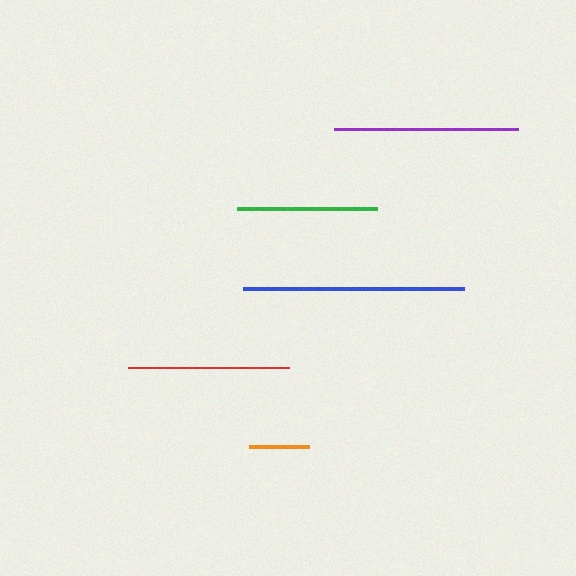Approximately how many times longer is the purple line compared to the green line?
The purple line is approximately 1.3 times the length of the green line.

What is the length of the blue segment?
The blue segment is approximately 222 pixels long.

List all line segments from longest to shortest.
From longest to shortest: blue, purple, red, green, orange.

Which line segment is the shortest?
The orange line is the shortest at approximately 60 pixels.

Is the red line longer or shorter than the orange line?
The red line is longer than the orange line.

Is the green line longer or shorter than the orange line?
The green line is longer than the orange line.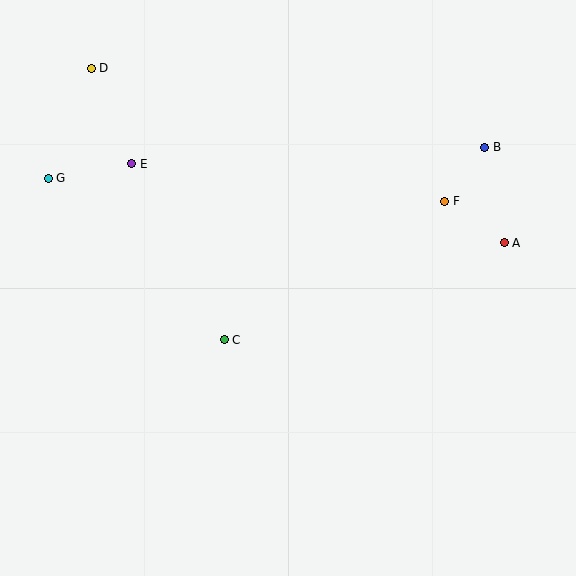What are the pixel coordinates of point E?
Point E is at (132, 164).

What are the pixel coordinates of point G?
Point G is at (48, 178).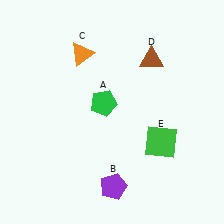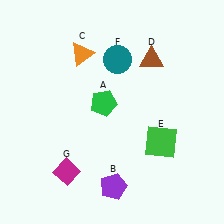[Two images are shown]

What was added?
A teal circle (F), a magenta diamond (G) were added in Image 2.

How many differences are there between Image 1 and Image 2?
There are 2 differences between the two images.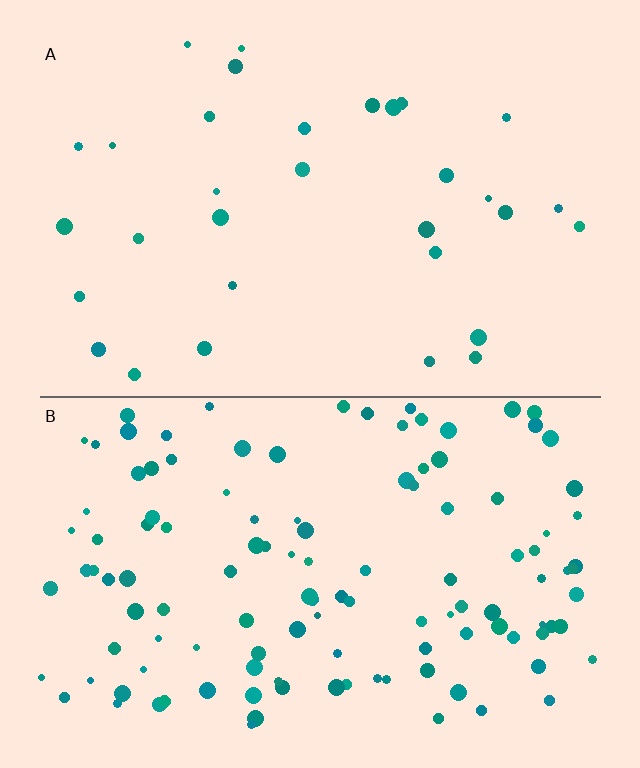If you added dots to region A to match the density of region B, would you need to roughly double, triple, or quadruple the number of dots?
Approximately quadruple.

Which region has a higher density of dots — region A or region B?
B (the bottom).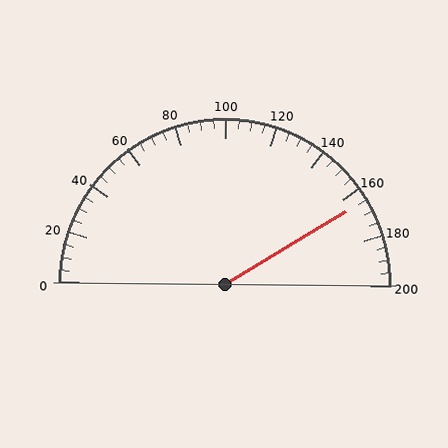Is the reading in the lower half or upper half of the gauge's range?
The reading is in the upper half of the range (0 to 200).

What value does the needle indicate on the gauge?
The needle indicates approximately 165.